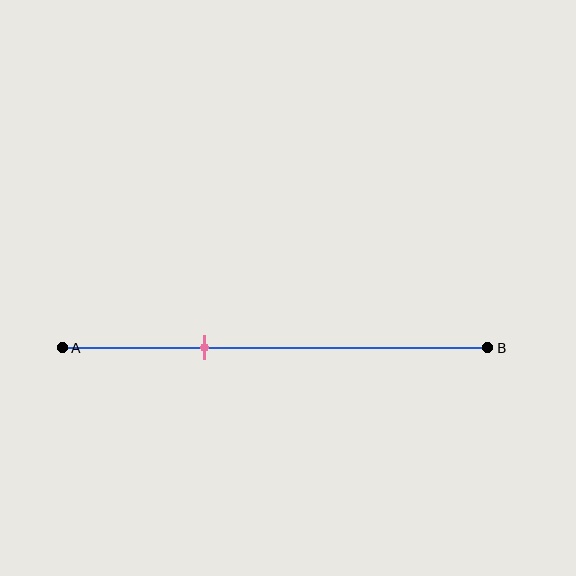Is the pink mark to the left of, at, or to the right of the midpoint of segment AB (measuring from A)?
The pink mark is to the left of the midpoint of segment AB.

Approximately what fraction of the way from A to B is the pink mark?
The pink mark is approximately 35% of the way from A to B.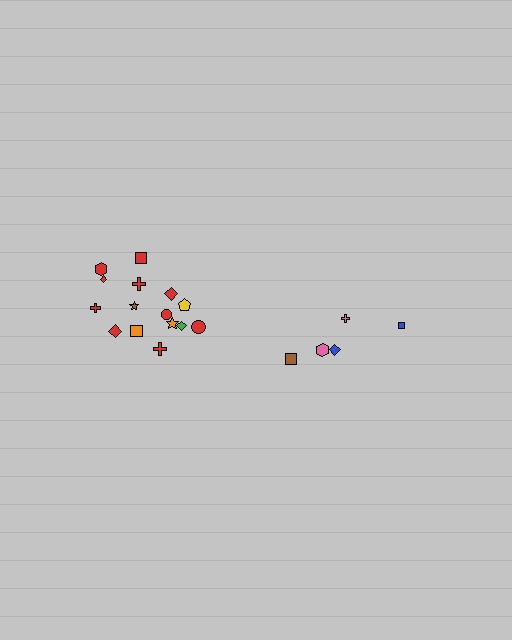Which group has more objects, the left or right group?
The left group.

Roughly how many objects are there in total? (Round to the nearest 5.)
Roughly 20 objects in total.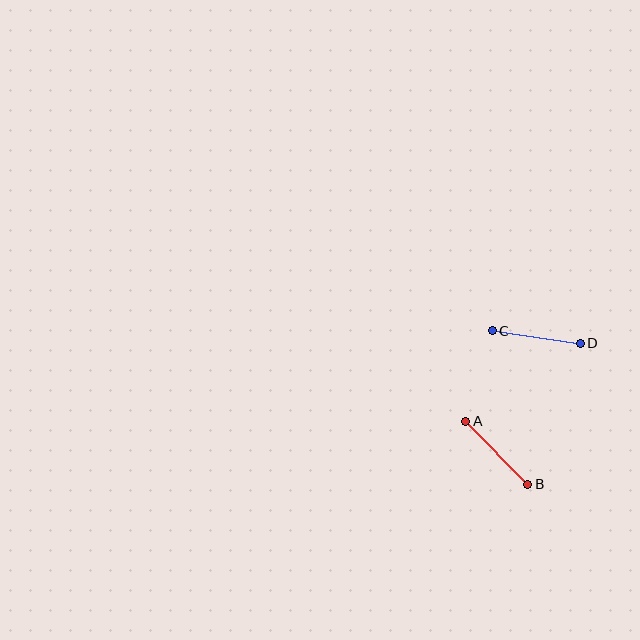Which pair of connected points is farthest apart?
Points C and D are farthest apart.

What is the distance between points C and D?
The distance is approximately 89 pixels.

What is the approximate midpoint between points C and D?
The midpoint is at approximately (536, 337) pixels.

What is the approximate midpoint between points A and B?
The midpoint is at approximately (497, 453) pixels.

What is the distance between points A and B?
The distance is approximately 89 pixels.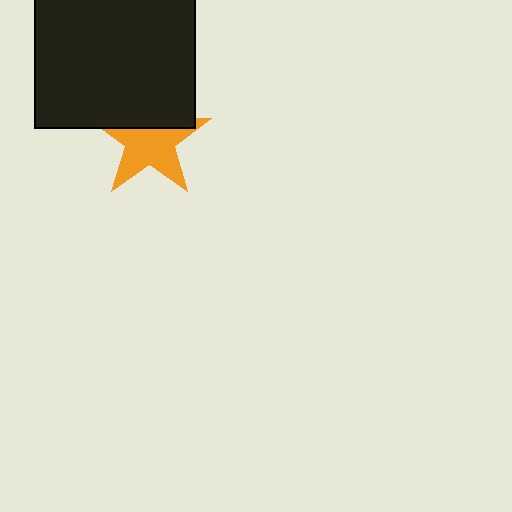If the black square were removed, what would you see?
You would see the complete orange star.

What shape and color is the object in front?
The object in front is a black square.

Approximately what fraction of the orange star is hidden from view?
Roughly 38% of the orange star is hidden behind the black square.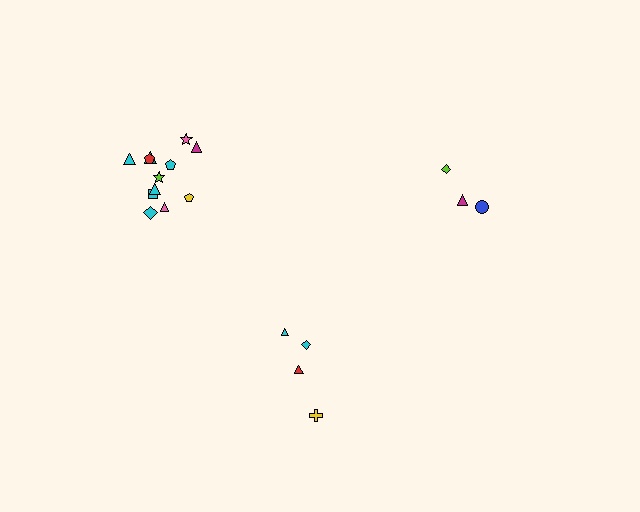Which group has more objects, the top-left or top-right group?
The top-left group.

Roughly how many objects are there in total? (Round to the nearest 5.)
Roughly 20 objects in total.